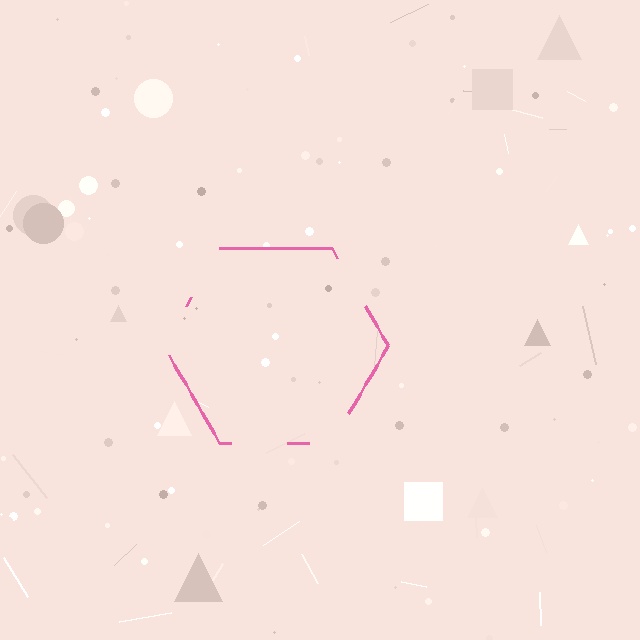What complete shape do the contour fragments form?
The contour fragments form a hexagon.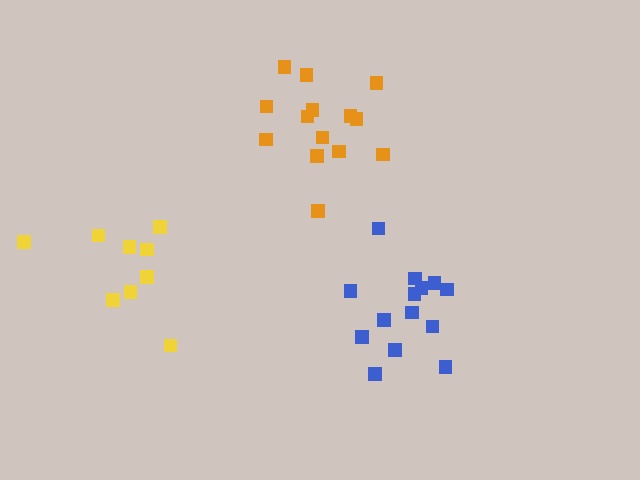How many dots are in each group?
Group 1: 14 dots, Group 2: 14 dots, Group 3: 9 dots (37 total).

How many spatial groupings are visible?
There are 3 spatial groupings.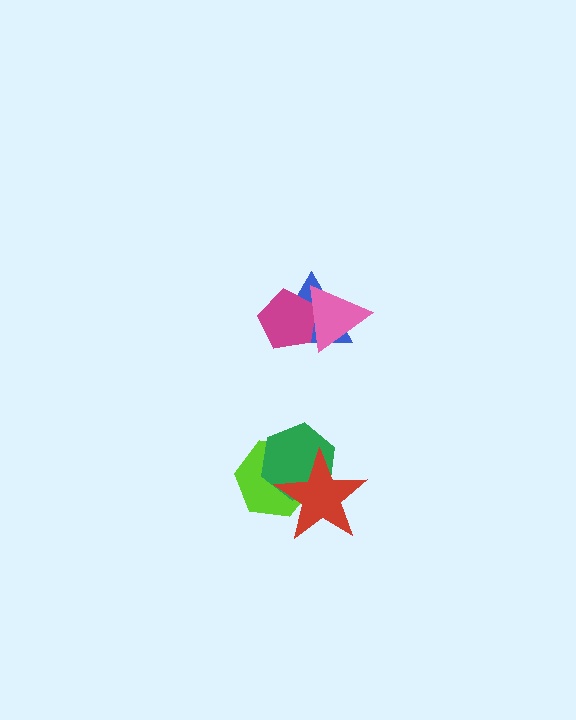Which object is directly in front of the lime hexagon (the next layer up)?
The green hexagon is directly in front of the lime hexagon.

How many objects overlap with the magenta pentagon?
2 objects overlap with the magenta pentagon.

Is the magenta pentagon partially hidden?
Yes, it is partially covered by another shape.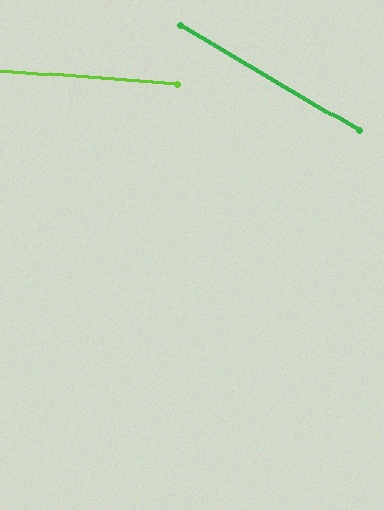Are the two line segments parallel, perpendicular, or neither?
Neither parallel nor perpendicular — they differ by about 26°.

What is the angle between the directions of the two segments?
Approximately 26 degrees.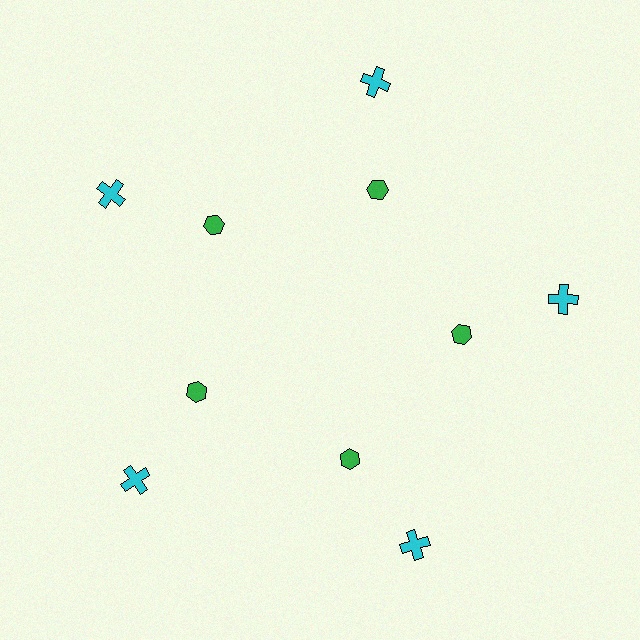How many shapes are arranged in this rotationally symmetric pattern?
There are 10 shapes, arranged in 5 groups of 2.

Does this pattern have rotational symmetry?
Yes, this pattern has 5-fold rotational symmetry. It looks the same after rotating 72 degrees around the center.